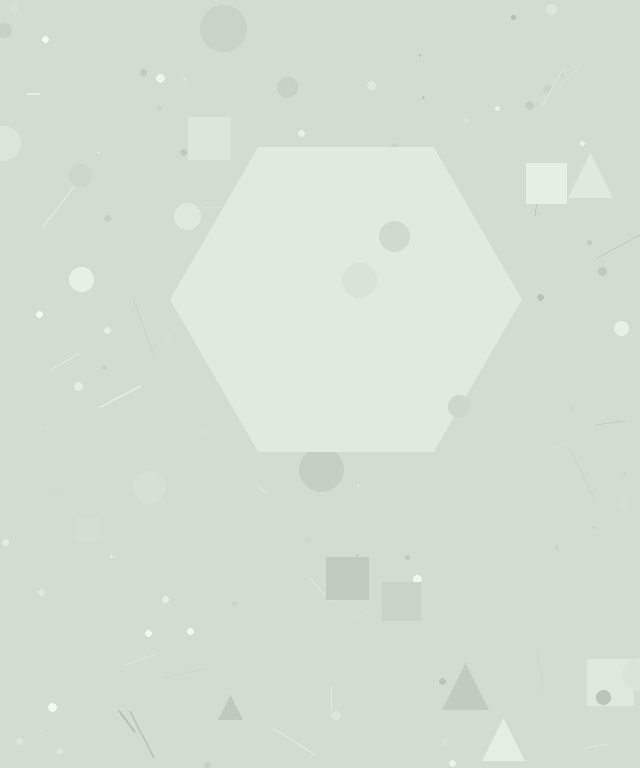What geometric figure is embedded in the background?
A hexagon is embedded in the background.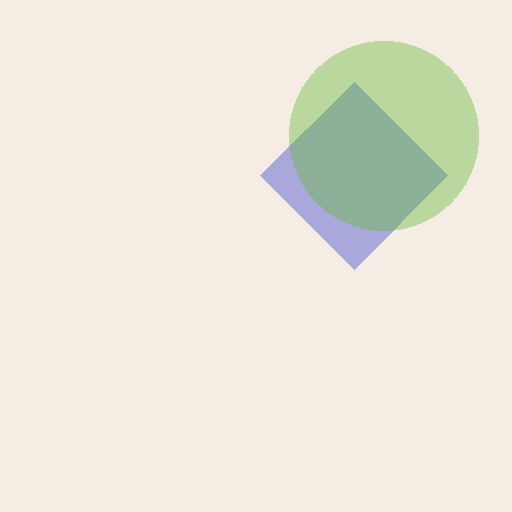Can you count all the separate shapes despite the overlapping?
Yes, there are 2 separate shapes.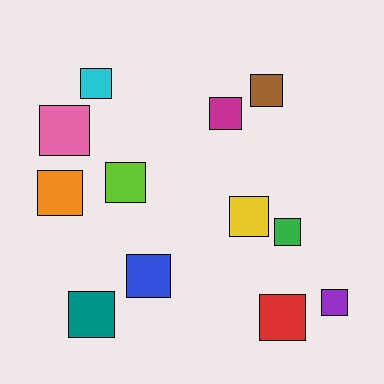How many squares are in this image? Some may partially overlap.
There are 12 squares.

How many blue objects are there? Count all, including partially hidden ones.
There is 1 blue object.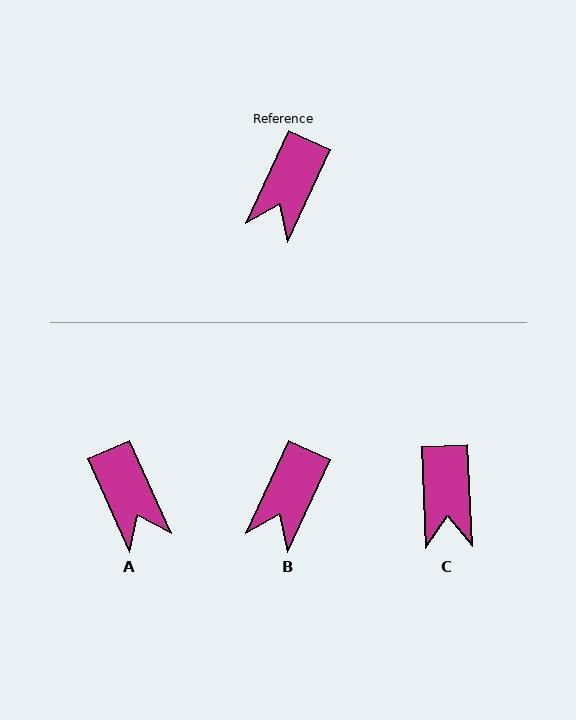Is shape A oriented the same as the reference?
No, it is off by about 49 degrees.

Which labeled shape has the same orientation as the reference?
B.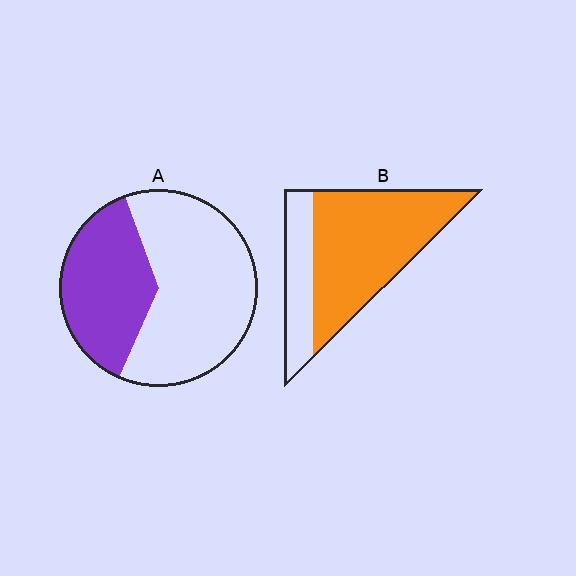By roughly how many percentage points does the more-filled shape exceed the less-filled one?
By roughly 35 percentage points (B over A).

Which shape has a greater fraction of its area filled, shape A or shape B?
Shape B.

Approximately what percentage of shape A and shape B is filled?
A is approximately 40% and B is approximately 75%.